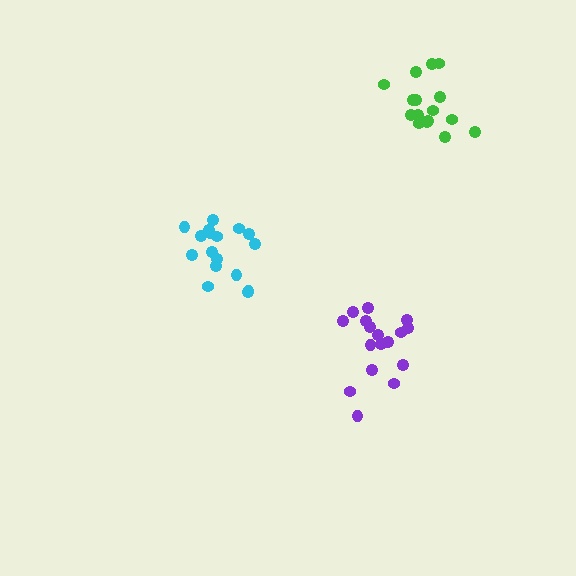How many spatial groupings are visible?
There are 3 spatial groupings.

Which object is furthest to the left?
The cyan cluster is leftmost.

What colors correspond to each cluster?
The clusters are colored: cyan, green, purple.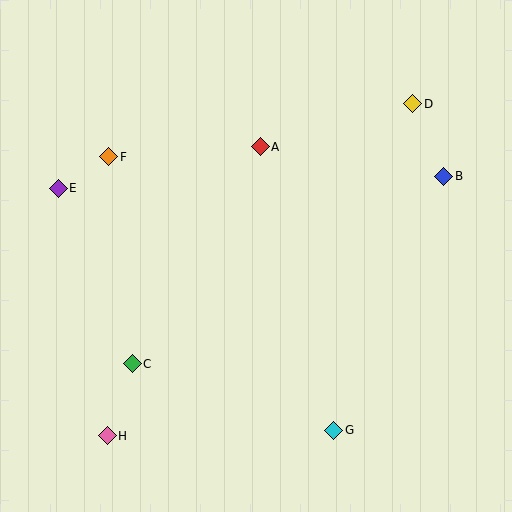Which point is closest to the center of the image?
Point A at (260, 147) is closest to the center.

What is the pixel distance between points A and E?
The distance between A and E is 206 pixels.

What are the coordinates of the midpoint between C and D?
The midpoint between C and D is at (273, 234).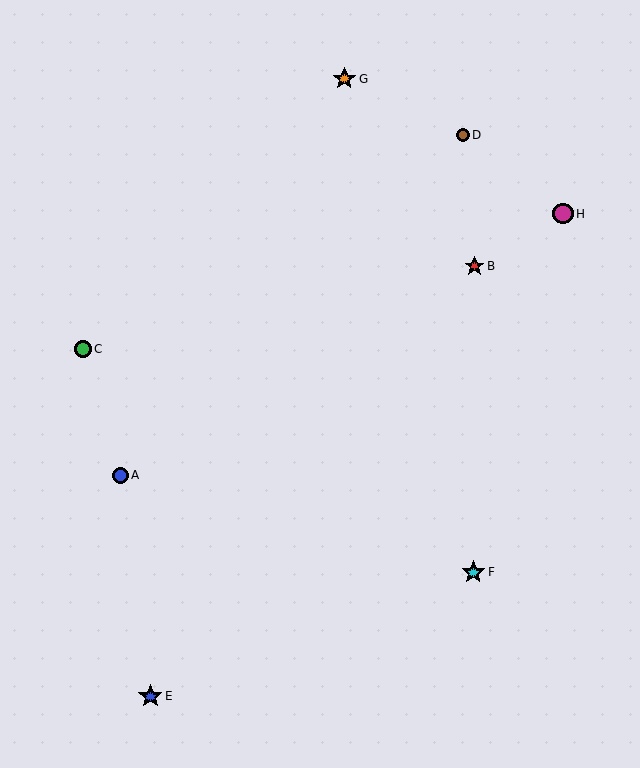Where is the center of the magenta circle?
The center of the magenta circle is at (563, 214).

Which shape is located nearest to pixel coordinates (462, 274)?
The red star (labeled B) at (474, 266) is nearest to that location.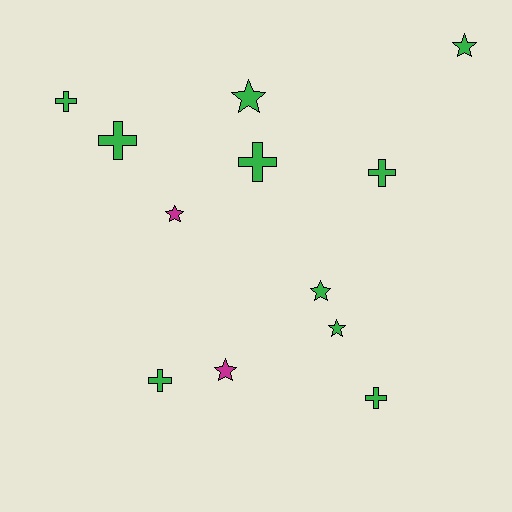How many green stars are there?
There are 4 green stars.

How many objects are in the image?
There are 12 objects.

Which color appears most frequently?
Green, with 10 objects.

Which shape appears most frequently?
Cross, with 6 objects.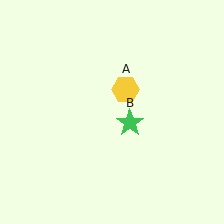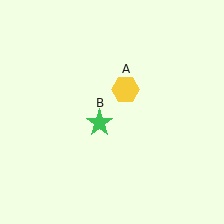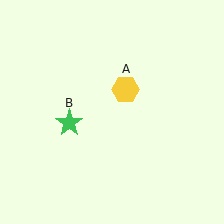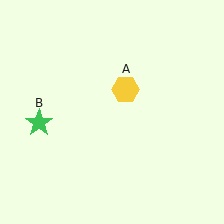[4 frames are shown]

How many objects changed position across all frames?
1 object changed position: green star (object B).